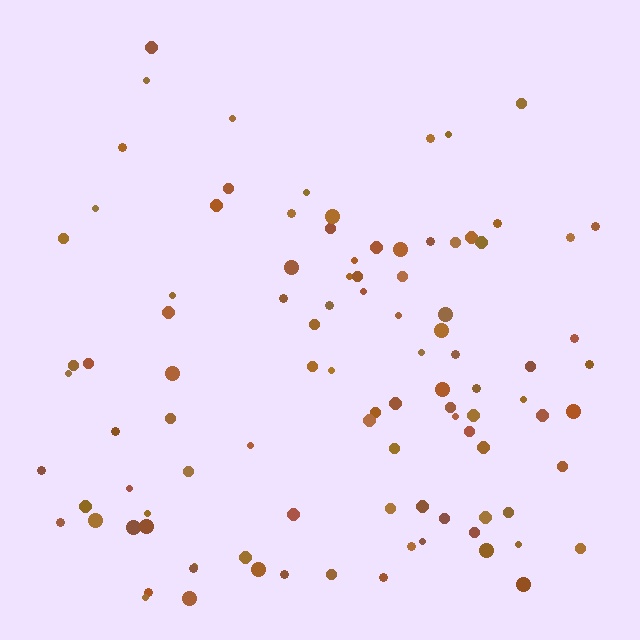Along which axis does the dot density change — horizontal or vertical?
Vertical.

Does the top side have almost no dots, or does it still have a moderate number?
Still a moderate number, just noticeably fewer than the bottom.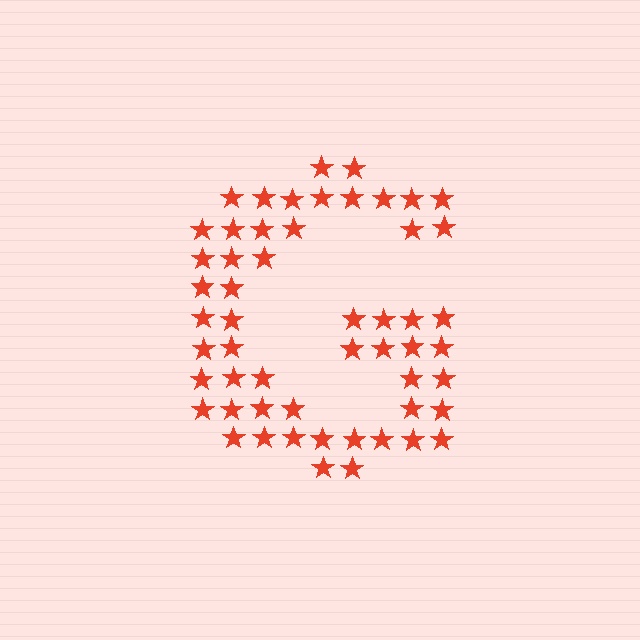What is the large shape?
The large shape is the letter G.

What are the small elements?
The small elements are stars.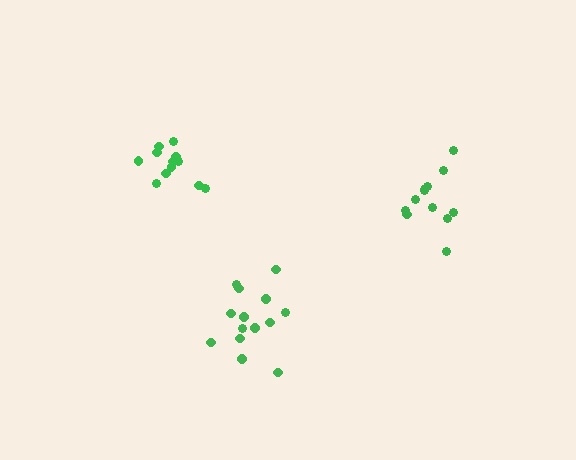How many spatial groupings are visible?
There are 3 spatial groupings.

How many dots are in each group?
Group 1: 12 dots, Group 2: 13 dots, Group 3: 14 dots (39 total).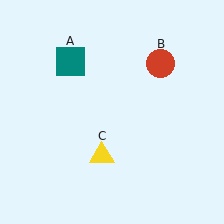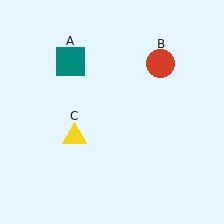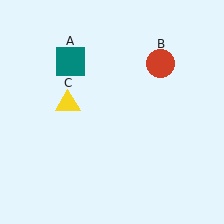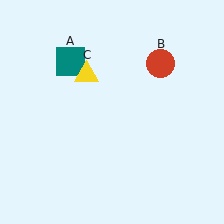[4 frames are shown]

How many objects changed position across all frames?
1 object changed position: yellow triangle (object C).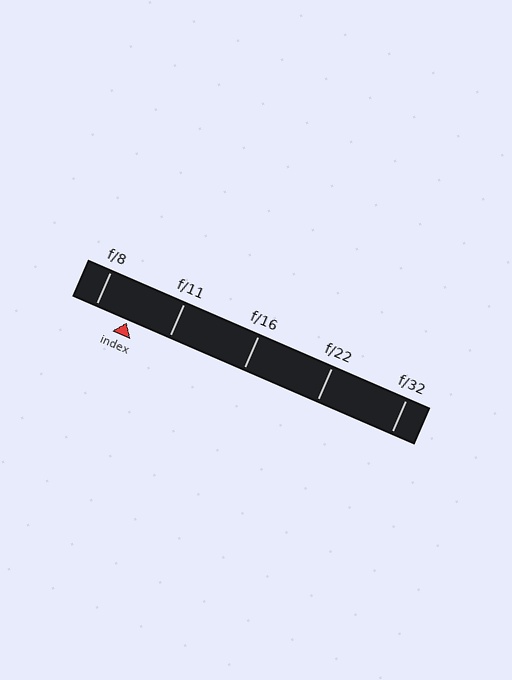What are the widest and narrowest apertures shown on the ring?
The widest aperture shown is f/8 and the narrowest is f/32.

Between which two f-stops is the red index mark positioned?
The index mark is between f/8 and f/11.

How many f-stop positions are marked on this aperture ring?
There are 5 f-stop positions marked.